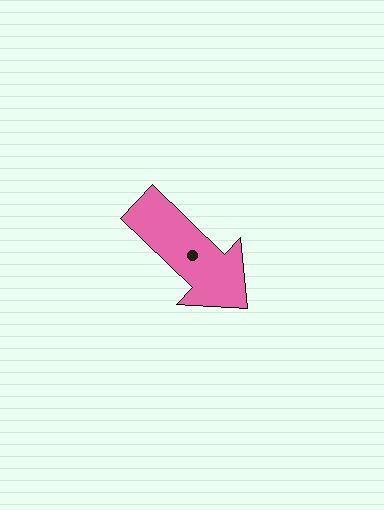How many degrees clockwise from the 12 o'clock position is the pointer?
Approximately 134 degrees.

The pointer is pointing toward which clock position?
Roughly 4 o'clock.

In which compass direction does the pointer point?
Southeast.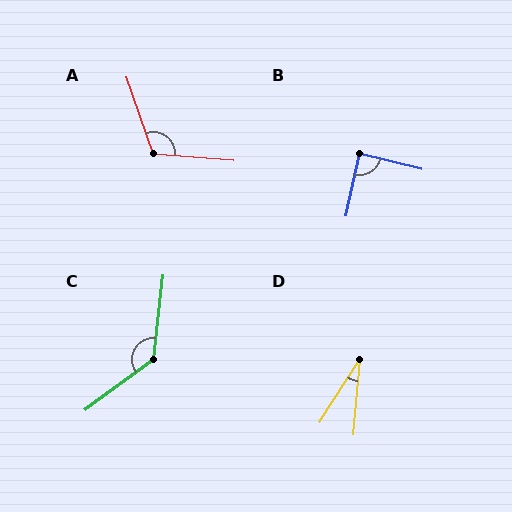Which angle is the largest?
C, at approximately 134 degrees.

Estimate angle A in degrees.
Approximately 114 degrees.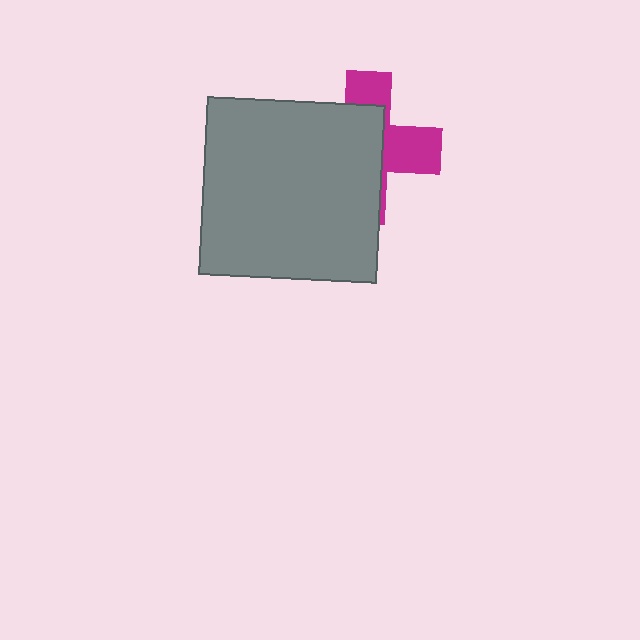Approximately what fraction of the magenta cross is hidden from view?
Roughly 63% of the magenta cross is hidden behind the gray square.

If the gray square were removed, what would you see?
You would see the complete magenta cross.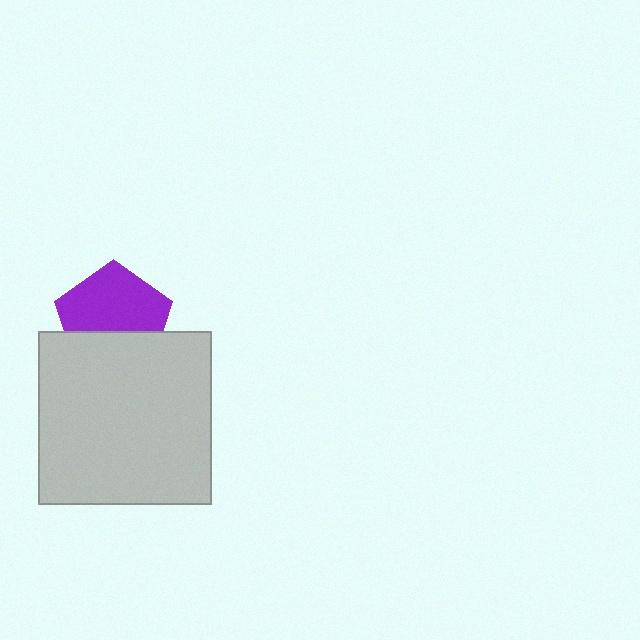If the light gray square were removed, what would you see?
You would see the complete purple pentagon.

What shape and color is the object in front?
The object in front is a light gray square.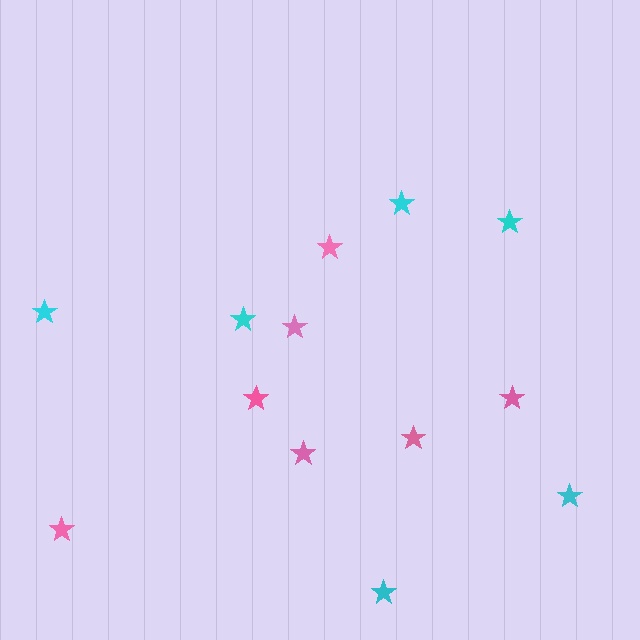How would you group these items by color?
There are 2 groups: one group of pink stars (7) and one group of cyan stars (6).